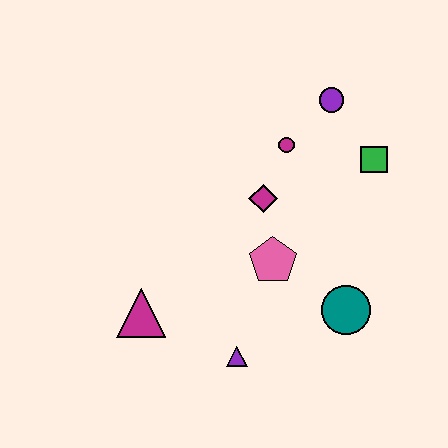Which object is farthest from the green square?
The magenta triangle is farthest from the green square.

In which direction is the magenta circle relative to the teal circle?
The magenta circle is above the teal circle.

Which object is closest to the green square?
The purple circle is closest to the green square.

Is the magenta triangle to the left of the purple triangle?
Yes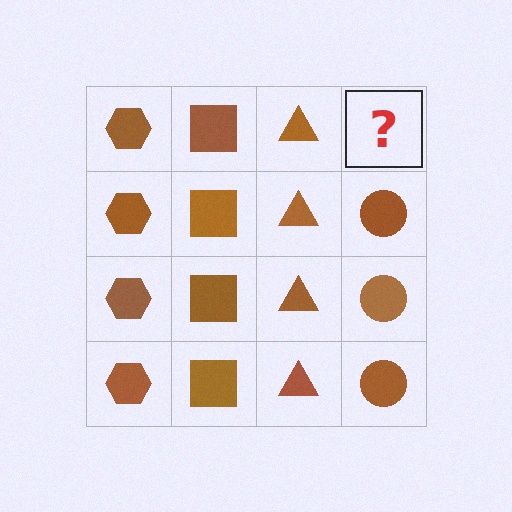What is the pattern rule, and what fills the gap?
The rule is that each column has a consistent shape. The gap should be filled with a brown circle.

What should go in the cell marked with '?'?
The missing cell should contain a brown circle.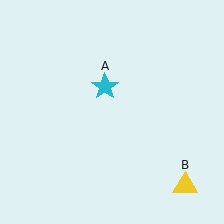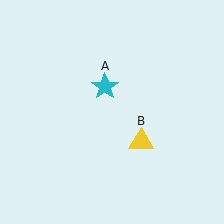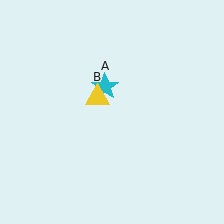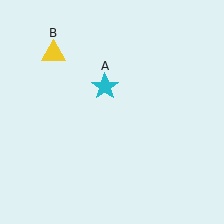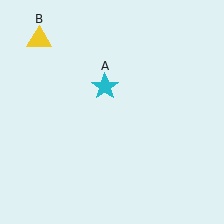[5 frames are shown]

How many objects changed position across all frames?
1 object changed position: yellow triangle (object B).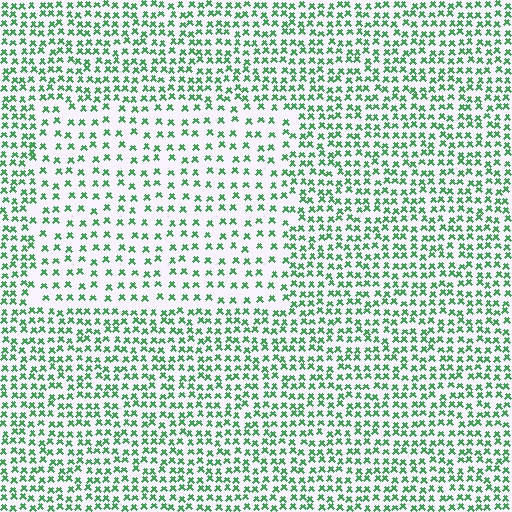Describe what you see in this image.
The image contains small green elements arranged at two different densities. A rectangle-shaped region is visible where the elements are less densely packed than the surrounding area.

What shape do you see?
I see a rectangle.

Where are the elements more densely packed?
The elements are more densely packed outside the rectangle boundary.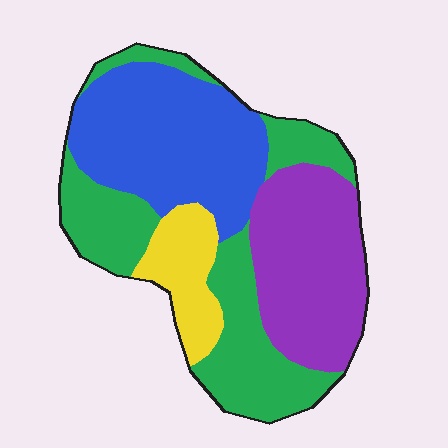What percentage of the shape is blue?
Blue covers around 30% of the shape.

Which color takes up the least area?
Yellow, at roughly 10%.